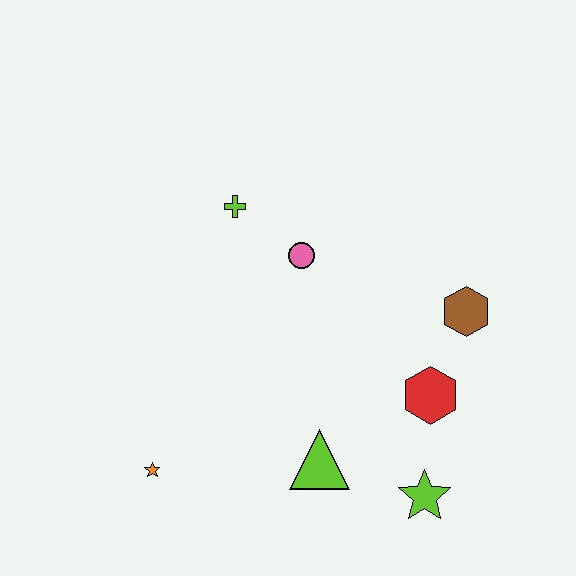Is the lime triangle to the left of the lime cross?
No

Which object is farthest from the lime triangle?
The lime cross is farthest from the lime triangle.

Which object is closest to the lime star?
The red hexagon is closest to the lime star.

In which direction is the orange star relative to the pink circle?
The orange star is below the pink circle.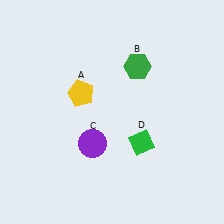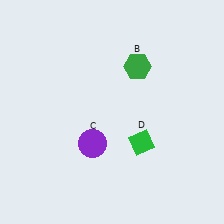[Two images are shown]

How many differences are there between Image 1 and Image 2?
There is 1 difference between the two images.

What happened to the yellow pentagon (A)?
The yellow pentagon (A) was removed in Image 2. It was in the top-left area of Image 1.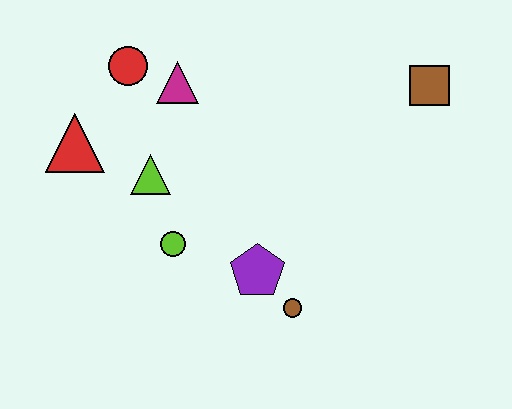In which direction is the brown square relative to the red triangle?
The brown square is to the right of the red triangle.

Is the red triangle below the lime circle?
No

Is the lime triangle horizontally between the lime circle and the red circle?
Yes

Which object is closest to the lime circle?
The lime triangle is closest to the lime circle.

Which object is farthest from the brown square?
The red triangle is farthest from the brown square.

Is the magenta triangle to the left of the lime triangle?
No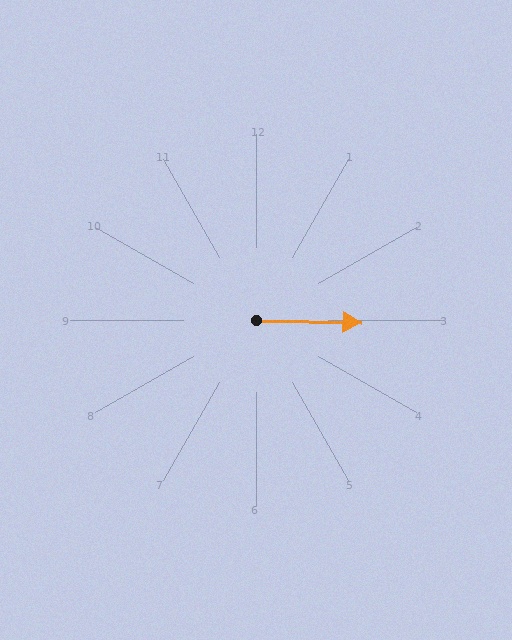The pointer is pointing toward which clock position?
Roughly 3 o'clock.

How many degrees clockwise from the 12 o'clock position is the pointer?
Approximately 91 degrees.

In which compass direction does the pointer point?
East.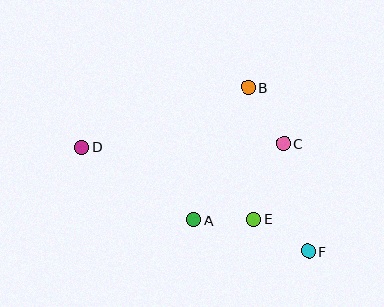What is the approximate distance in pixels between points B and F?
The distance between B and F is approximately 174 pixels.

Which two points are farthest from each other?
Points D and F are farthest from each other.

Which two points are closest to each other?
Points A and E are closest to each other.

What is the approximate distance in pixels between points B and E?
The distance between B and E is approximately 132 pixels.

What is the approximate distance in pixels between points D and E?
The distance between D and E is approximately 186 pixels.